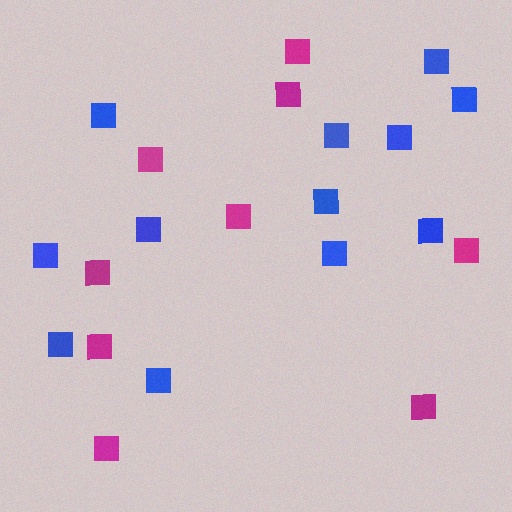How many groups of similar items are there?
There are 2 groups: one group of magenta squares (9) and one group of blue squares (12).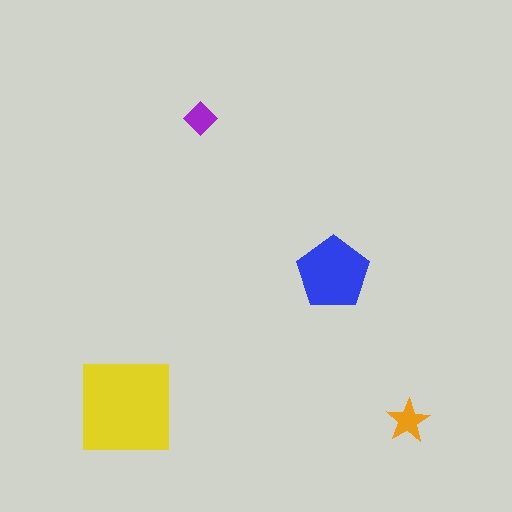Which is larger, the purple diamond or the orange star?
The orange star.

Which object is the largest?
The yellow square.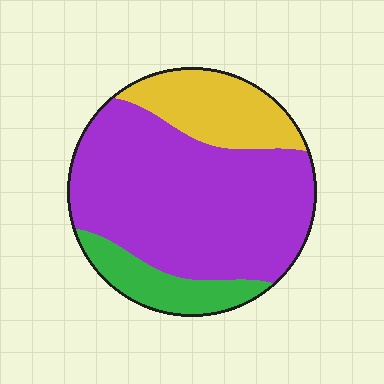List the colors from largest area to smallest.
From largest to smallest: purple, yellow, green.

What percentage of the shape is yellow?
Yellow takes up less than a quarter of the shape.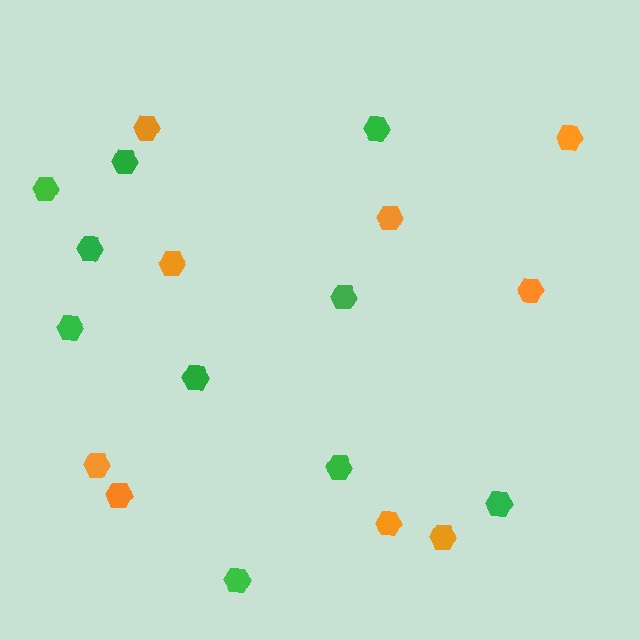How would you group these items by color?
There are 2 groups: one group of orange hexagons (9) and one group of green hexagons (10).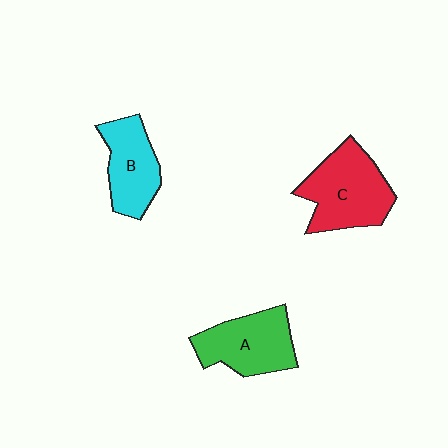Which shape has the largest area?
Shape C (red).